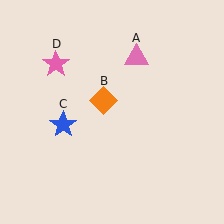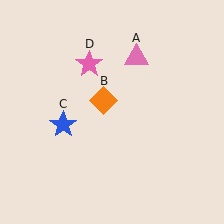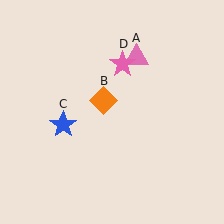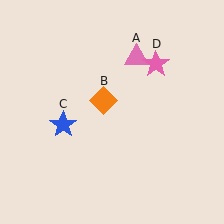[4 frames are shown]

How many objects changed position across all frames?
1 object changed position: pink star (object D).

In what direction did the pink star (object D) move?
The pink star (object D) moved right.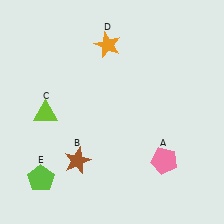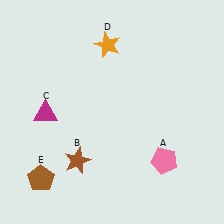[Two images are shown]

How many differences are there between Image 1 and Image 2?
There are 2 differences between the two images.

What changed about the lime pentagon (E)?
In Image 1, E is lime. In Image 2, it changed to brown.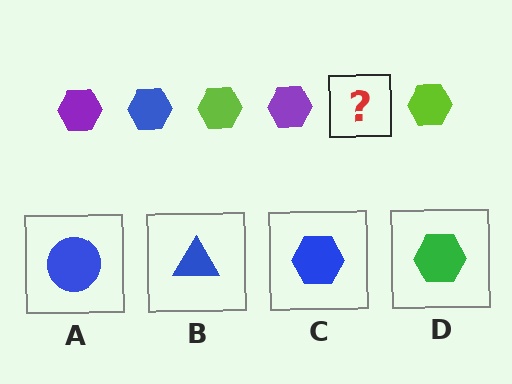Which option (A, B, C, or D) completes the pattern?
C.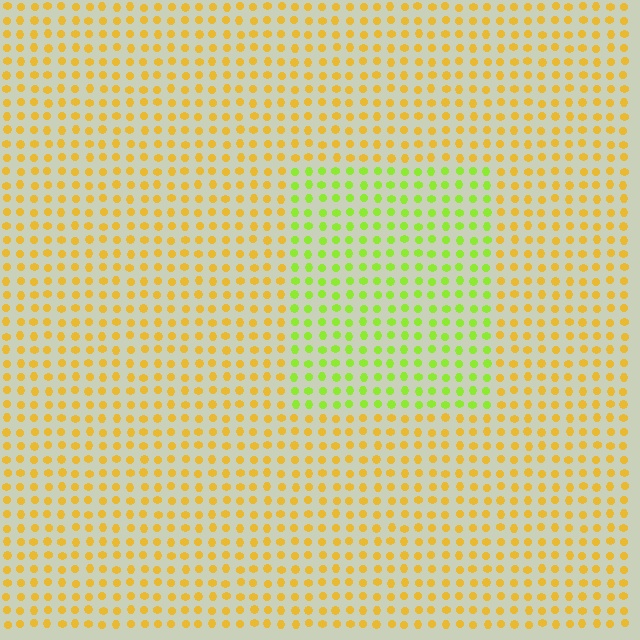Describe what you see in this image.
The image is filled with small yellow elements in a uniform arrangement. A rectangle-shaped region is visible where the elements are tinted to a slightly different hue, forming a subtle color boundary.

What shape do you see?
I see a rectangle.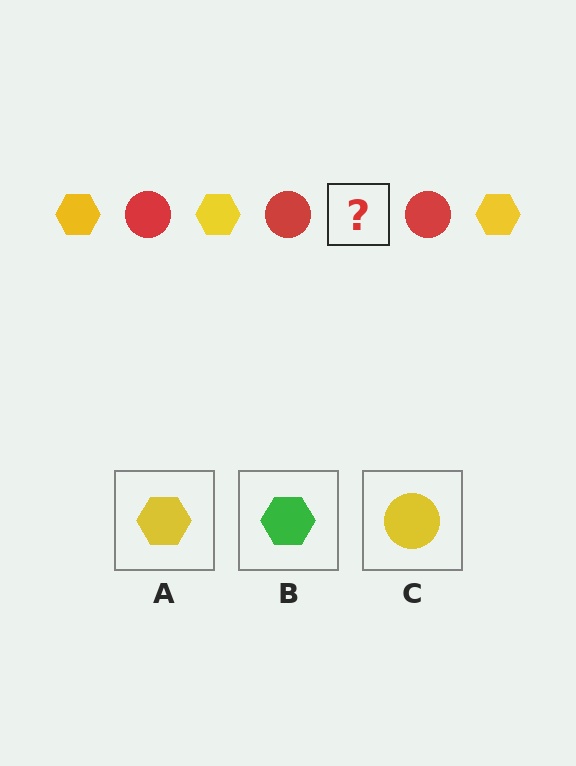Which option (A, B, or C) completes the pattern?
A.